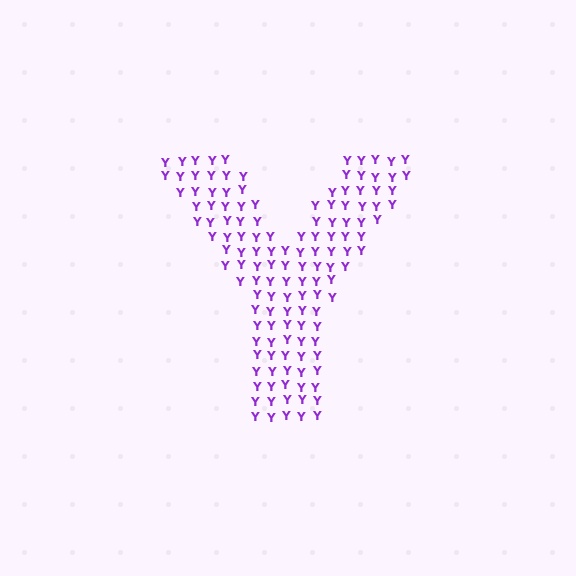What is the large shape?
The large shape is the letter Y.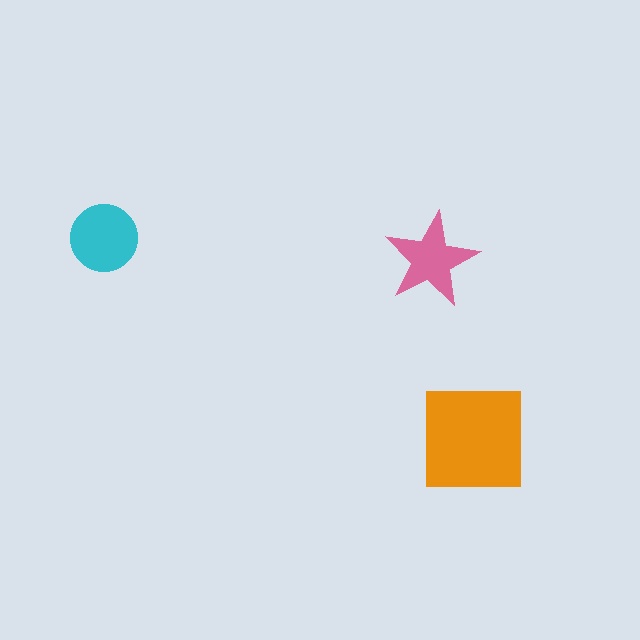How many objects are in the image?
There are 3 objects in the image.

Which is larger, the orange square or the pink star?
The orange square.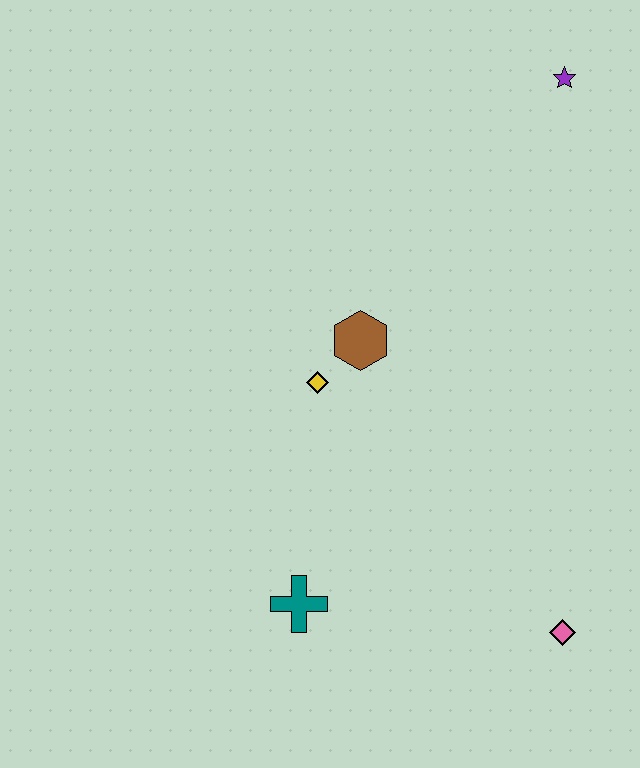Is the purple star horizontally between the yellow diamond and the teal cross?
No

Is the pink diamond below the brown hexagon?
Yes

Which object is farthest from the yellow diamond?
The purple star is farthest from the yellow diamond.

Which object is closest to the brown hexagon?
The yellow diamond is closest to the brown hexagon.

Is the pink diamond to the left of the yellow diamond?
No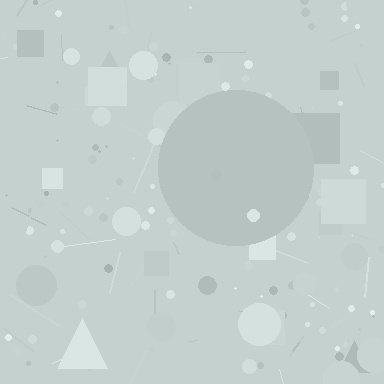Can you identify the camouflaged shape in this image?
The camouflaged shape is a circle.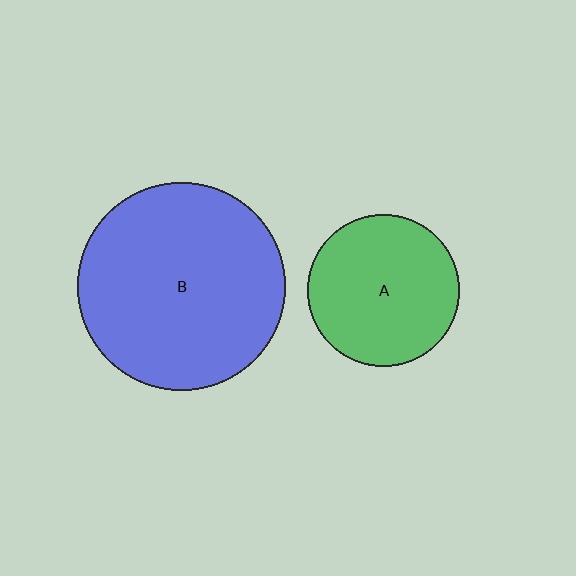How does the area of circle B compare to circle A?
Approximately 1.9 times.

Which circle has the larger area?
Circle B (blue).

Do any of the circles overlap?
No, none of the circles overlap.